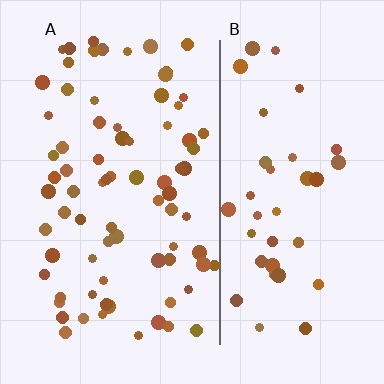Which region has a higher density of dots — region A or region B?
A (the left).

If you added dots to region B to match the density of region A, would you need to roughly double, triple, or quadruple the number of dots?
Approximately double.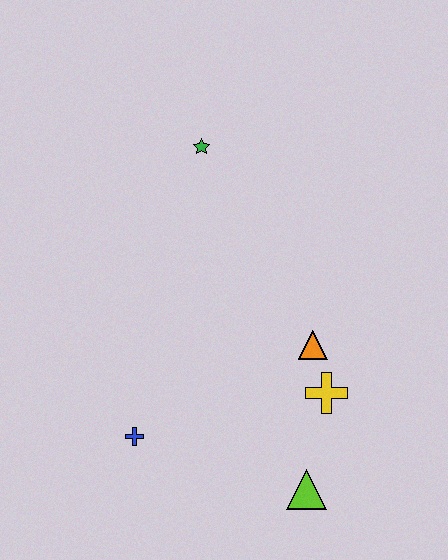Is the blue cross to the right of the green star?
No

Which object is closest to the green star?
The orange triangle is closest to the green star.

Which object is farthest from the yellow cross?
The green star is farthest from the yellow cross.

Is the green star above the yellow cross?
Yes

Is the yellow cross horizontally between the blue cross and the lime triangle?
No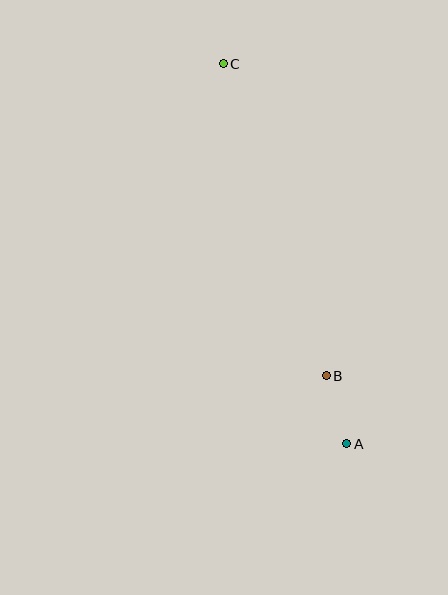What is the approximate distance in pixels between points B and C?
The distance between B and C is approximately 329 pixels.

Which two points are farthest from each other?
Points A and C are farthest from each other.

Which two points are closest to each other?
Points A and B are closest to each other.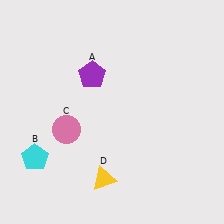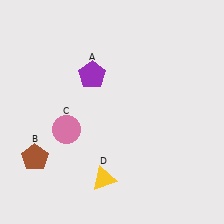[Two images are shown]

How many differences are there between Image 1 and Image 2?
There is 1 difference between the two images.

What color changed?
The pentagon (B) changed from cyan in Image 1 to brown in Image 2.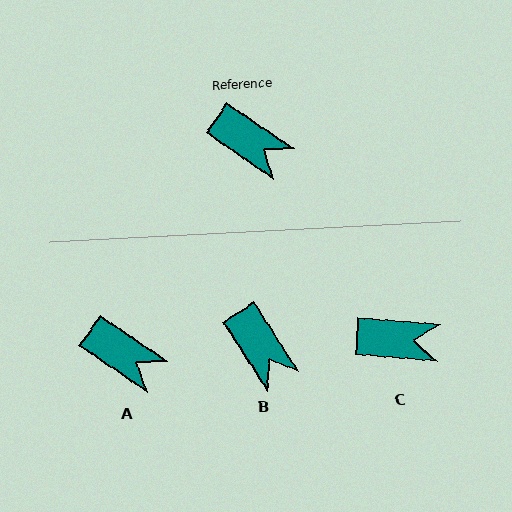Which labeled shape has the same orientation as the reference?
A.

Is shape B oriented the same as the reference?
No, it is off by about 23 degrees.